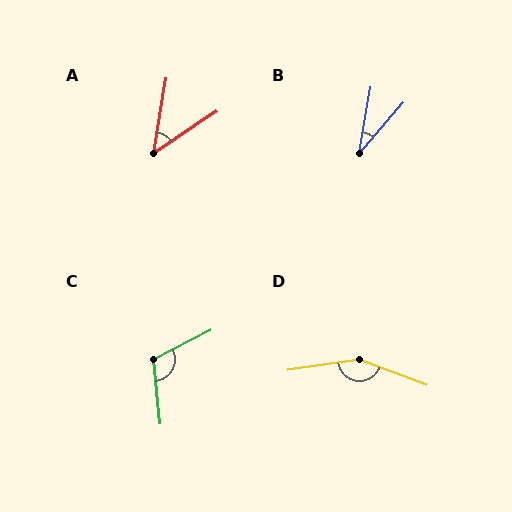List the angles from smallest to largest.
B (30°), A (47°), C (112°), D (151°).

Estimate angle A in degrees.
Approximately 47 degrees.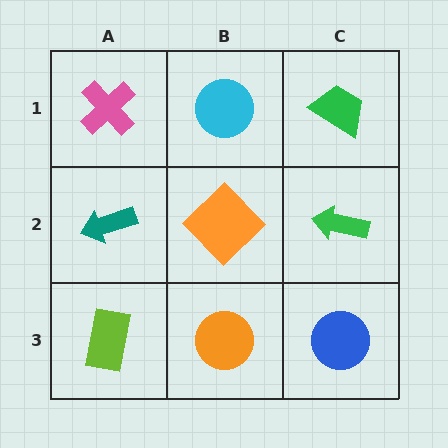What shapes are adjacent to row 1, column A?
A teal arrow (row 2, column A), a cyan circle (row 1, column B).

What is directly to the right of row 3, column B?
A blue circle.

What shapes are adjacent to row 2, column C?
A green trapezoid (row 1, column C), a blue circle (row 3, column C), an orange diamond (row 2, column B).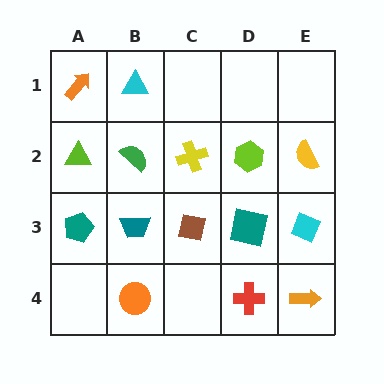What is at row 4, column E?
An orange arrow.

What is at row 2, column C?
A yellow cross.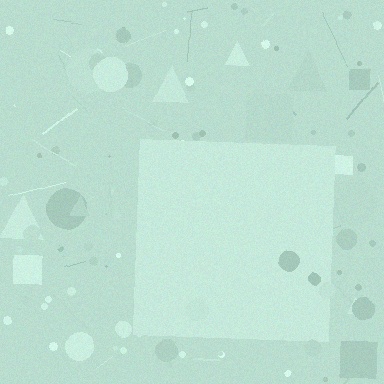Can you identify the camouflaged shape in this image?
The camouflaged shape is a square.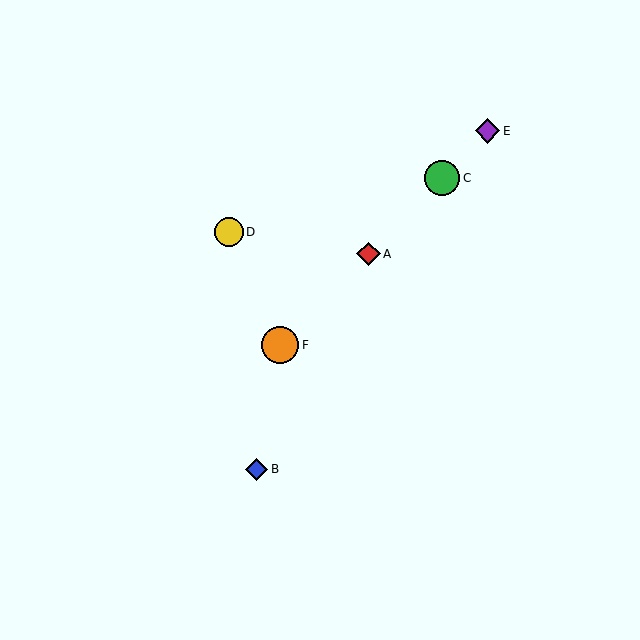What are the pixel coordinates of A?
Object A is at (369, 254).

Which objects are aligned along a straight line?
Objects A, C, E, F are aligned along a straight line.